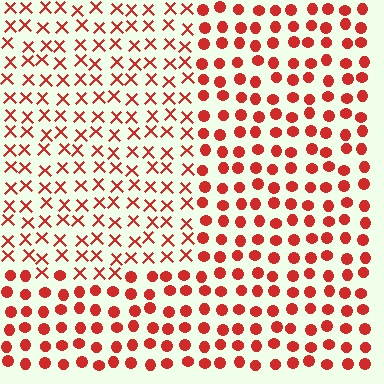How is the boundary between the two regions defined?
The boundary is defined by a change in element shape: X marks inside vs. circles outside. All elements share the same color and spacing.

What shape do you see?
I see a rectangle.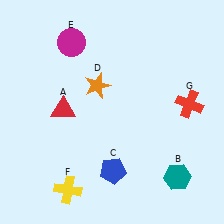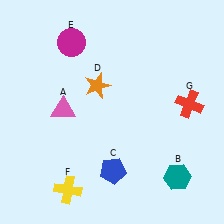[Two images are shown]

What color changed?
The triangle (A) changed from red in Image 1 to pink in Image 2.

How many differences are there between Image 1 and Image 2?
There is 1 difference between the two images.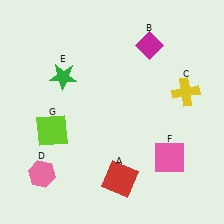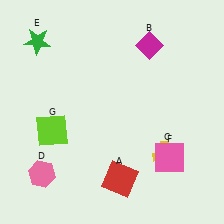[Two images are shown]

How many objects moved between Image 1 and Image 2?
2 objects moved between the two images.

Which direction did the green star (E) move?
The green star (E) moved up.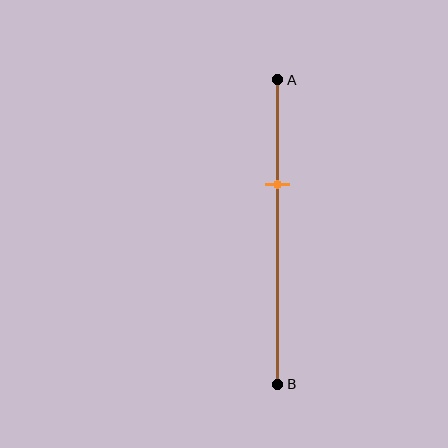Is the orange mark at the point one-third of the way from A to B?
Yes, the mark is approximately at the one-third point.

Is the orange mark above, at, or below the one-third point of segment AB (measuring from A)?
The orange mark is approximately at the one-third point of segment AB.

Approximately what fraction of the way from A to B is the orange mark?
The orange mark is approximately 35% of the way from A to B.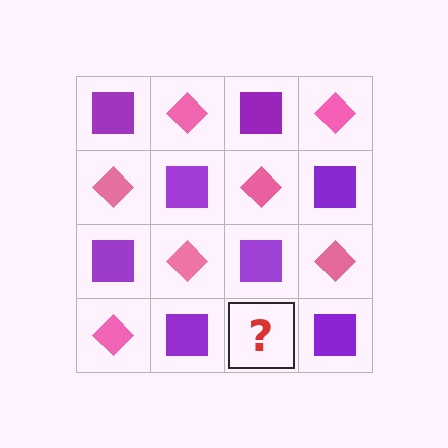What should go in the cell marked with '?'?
The missing cell should contain a pink diamond.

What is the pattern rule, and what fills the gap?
The rule is that it alternates purple square and pink diamond in a checkerboard pattern. The gap should be filled with a pink diamond.